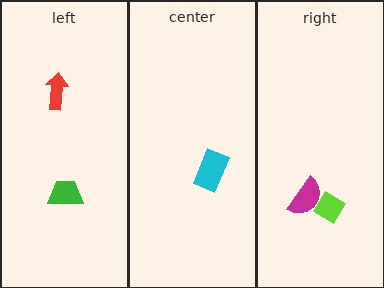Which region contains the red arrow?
The left region.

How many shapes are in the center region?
1.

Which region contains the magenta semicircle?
The right region.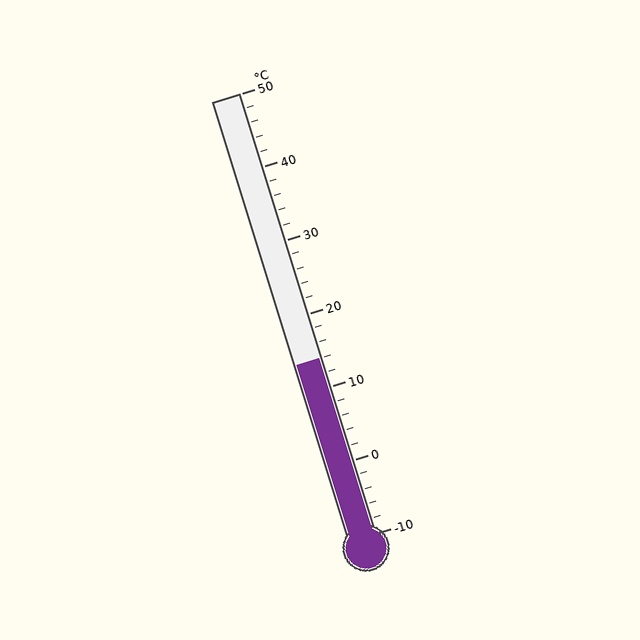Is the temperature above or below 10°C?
The temperature is above 10°C.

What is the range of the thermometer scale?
The thermometer scale ranges from -10°C to 50°C.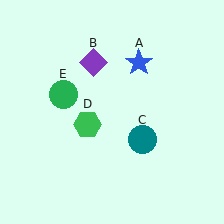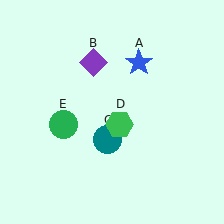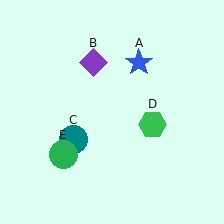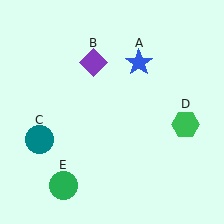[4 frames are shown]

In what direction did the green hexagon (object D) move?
The green hexagon (object D) moved right.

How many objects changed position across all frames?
3 objects changed position: teal circle (object C), green hexagon (object D), green circle (object E).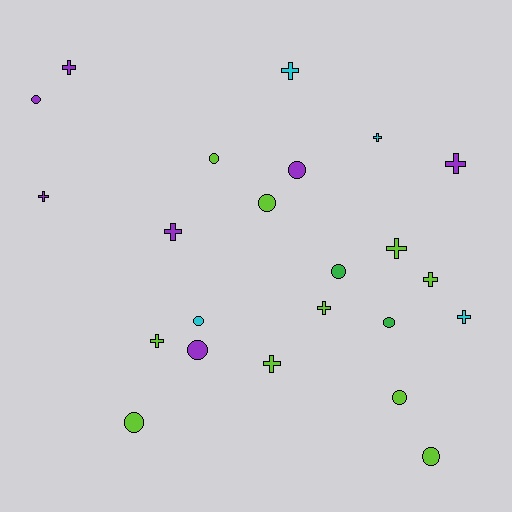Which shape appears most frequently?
Cross, with 12 objects.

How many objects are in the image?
There are 23 objects.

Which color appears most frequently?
Lime, with 10 objects.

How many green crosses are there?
There are no green crosses.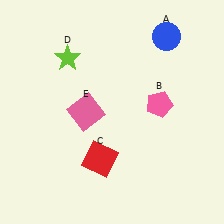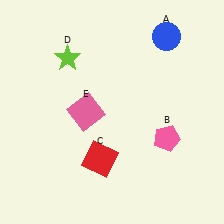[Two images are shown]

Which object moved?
The pink pentagon (B) moved down.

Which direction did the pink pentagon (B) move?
The pink pentagon (B) moved down.